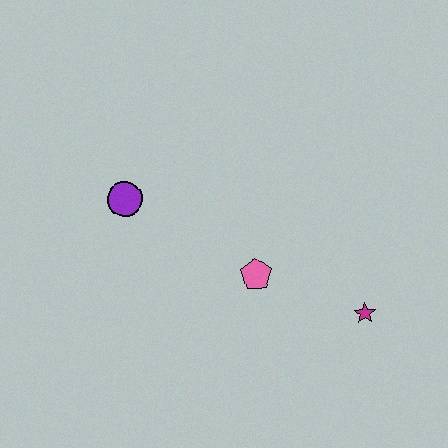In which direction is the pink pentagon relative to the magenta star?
The pink pentagon is to the left of the magenta star.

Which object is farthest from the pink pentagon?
The purple circle is farthest from the pink pentagon.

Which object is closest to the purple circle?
The pink pentagon is closest to the purple circle.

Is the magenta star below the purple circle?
Yes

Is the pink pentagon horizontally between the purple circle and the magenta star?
Yes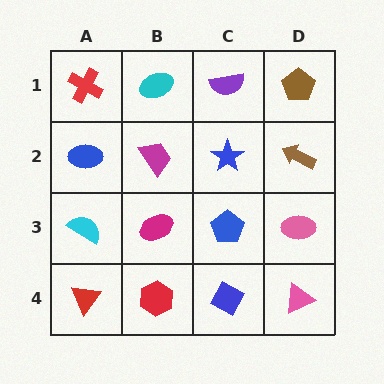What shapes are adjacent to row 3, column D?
A brown arrow (row 2, column D), a pink triangle (row 4, column D), a blue pentagon (row 3, column C).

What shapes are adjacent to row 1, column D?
A brown arrow (row 2, column D), a purple semicircle (row 1, column C).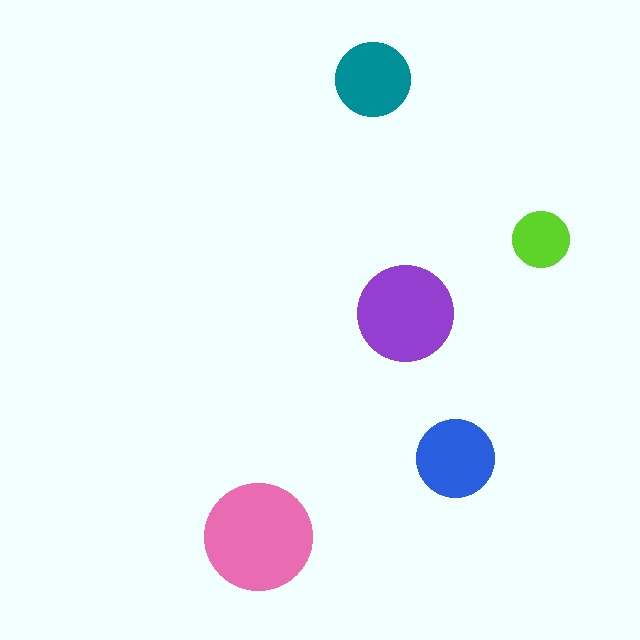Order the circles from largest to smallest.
the pink one, the purple one, the blue one, the teal one, the lime one.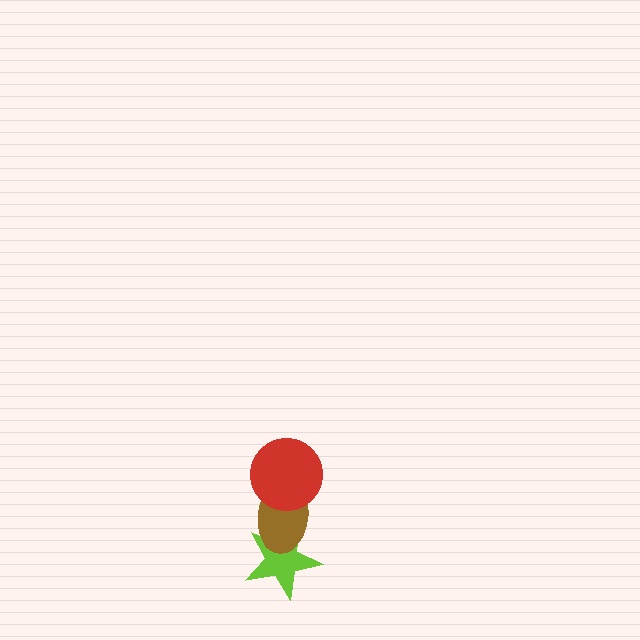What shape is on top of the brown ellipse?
The red circle is on top of the brown ellipse.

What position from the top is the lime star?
The lime star is 3rd from the top.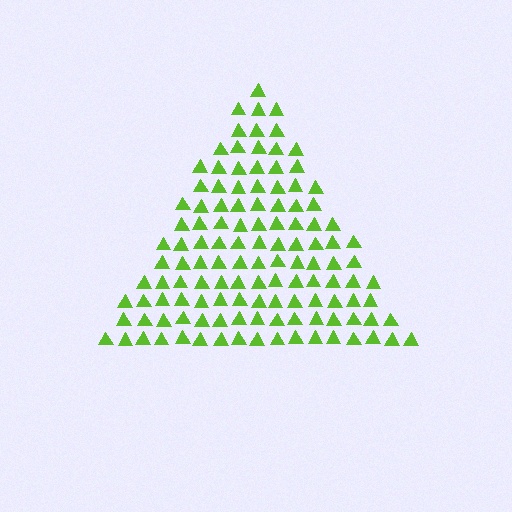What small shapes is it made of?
It is made of small triangles.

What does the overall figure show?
The overall figure shows a triangle.